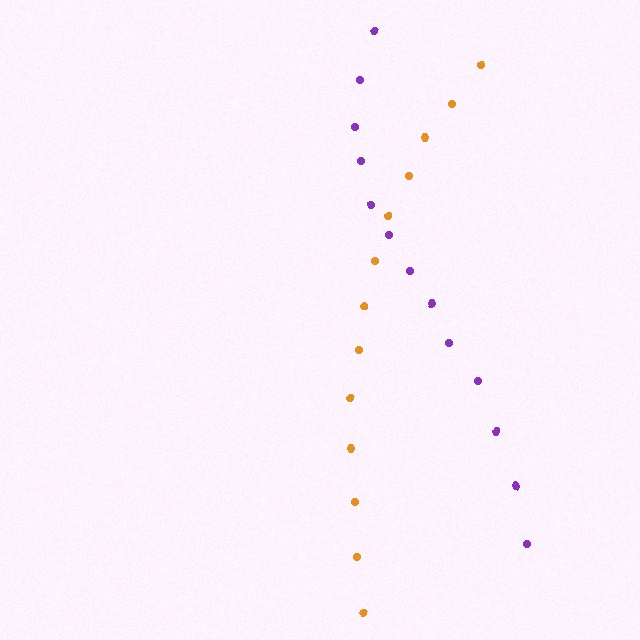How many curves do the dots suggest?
There are 2 distinct paths.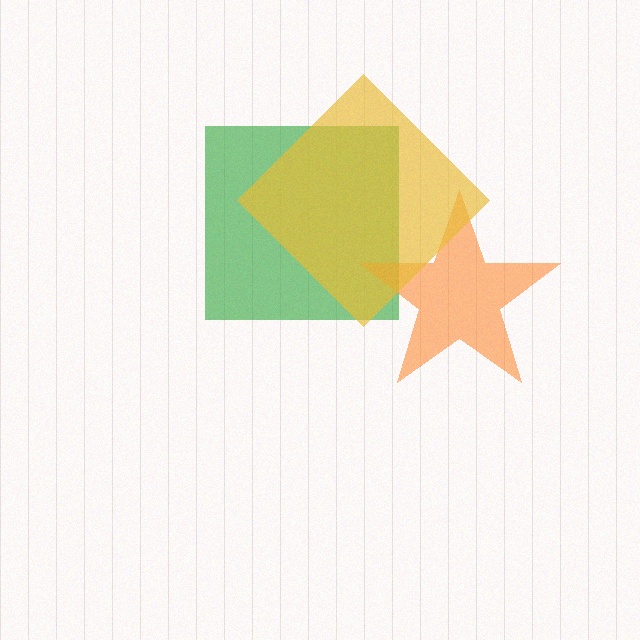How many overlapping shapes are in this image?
There are 3 overlapping shapes in the image.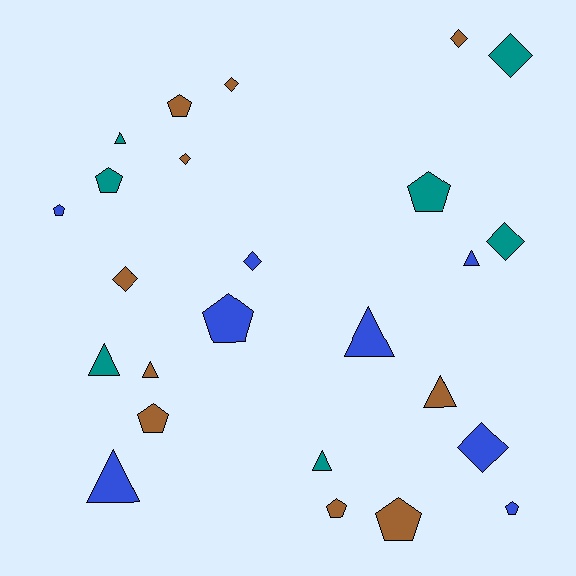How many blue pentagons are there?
There are 3 blue pentagons.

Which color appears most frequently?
Brown, with 10 objects.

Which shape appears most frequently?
Pentagon, with 9 objects.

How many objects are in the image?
There are 25 objects.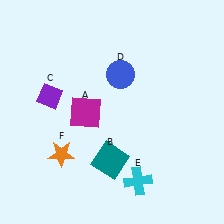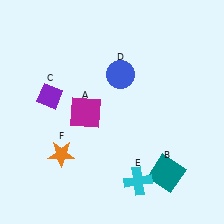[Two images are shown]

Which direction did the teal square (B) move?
The teal square (B) moved right.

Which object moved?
The teal square (B) moved right.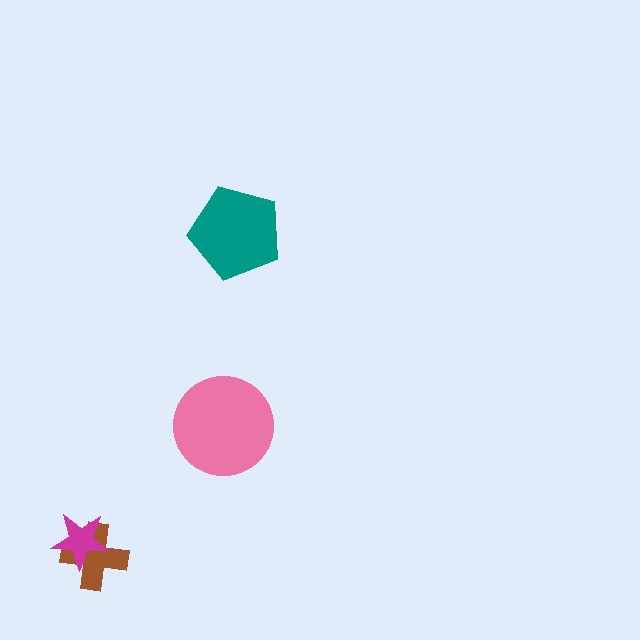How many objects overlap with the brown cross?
1 object overlaps with the brown cross.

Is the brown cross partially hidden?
Yes, it is partially covered by another shape.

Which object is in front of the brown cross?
The magenta star is in front of the brown cross.